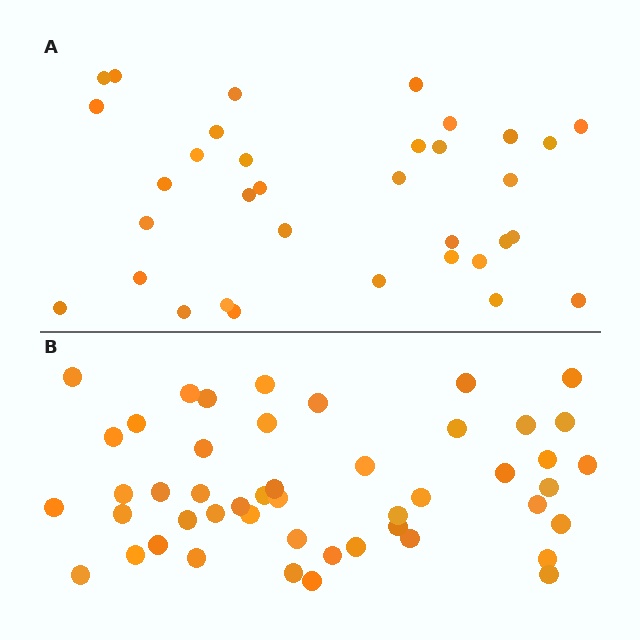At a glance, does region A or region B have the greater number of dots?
Region B (the bottom region) has more dots.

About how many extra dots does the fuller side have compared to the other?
Region B has approximately 15 more dots than region A.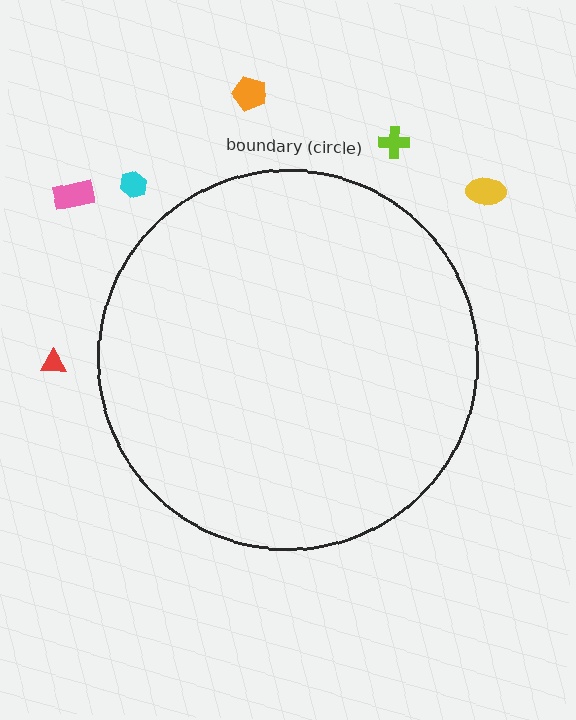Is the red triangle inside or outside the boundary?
Outside.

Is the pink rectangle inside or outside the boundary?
Outside.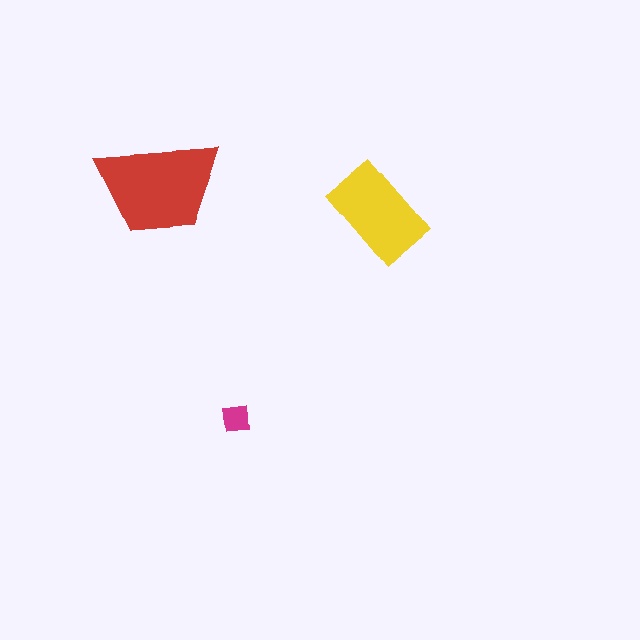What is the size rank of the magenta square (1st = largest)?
3rd.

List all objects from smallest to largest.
The magenta square, the yellow rectangle, the red trapezoid.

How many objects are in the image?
There are 3 objects in the image.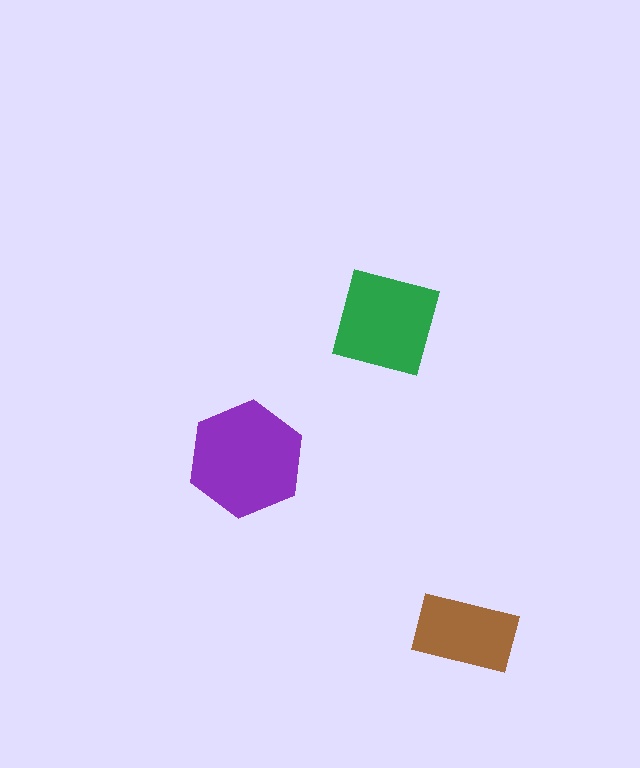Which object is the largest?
The purple hexagon.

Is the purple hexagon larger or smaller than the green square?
Larger.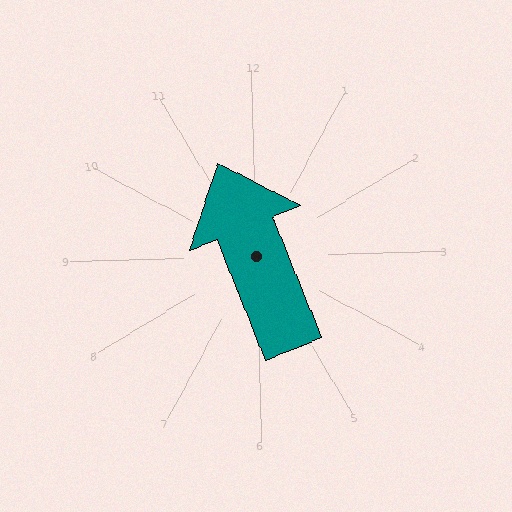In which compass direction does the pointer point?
North.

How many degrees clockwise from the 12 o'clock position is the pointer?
Approximately 339 degrees.